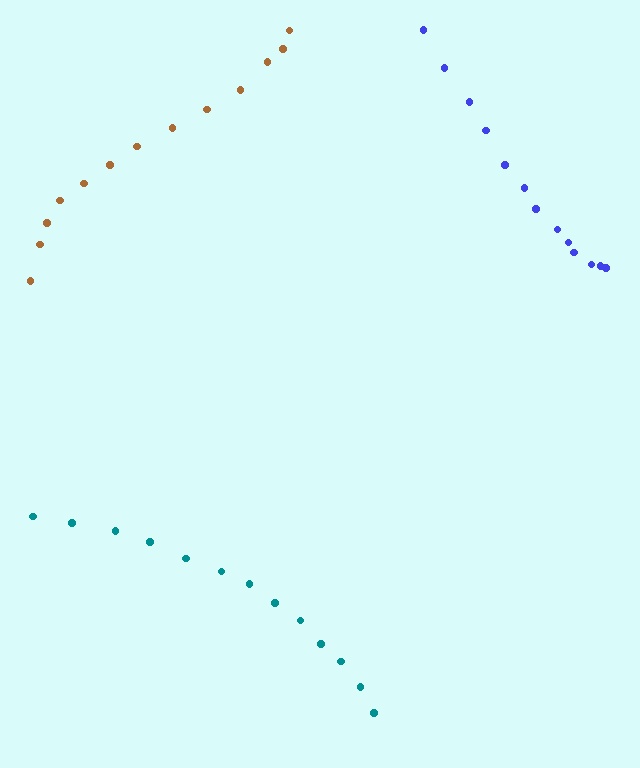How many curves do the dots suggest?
There are 3 distinct paths.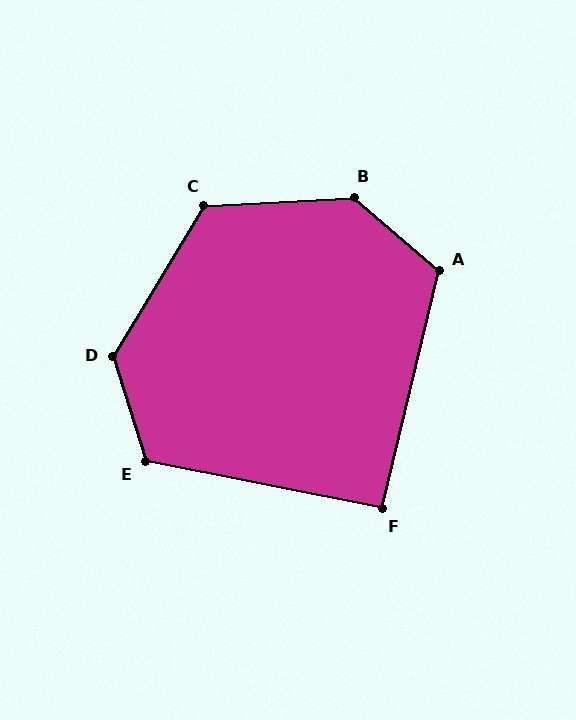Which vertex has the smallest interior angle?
F, at approximately 92 degrees.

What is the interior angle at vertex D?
Approximately 132 degrees (obtuse).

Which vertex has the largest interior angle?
B, at approximately 136 degrees.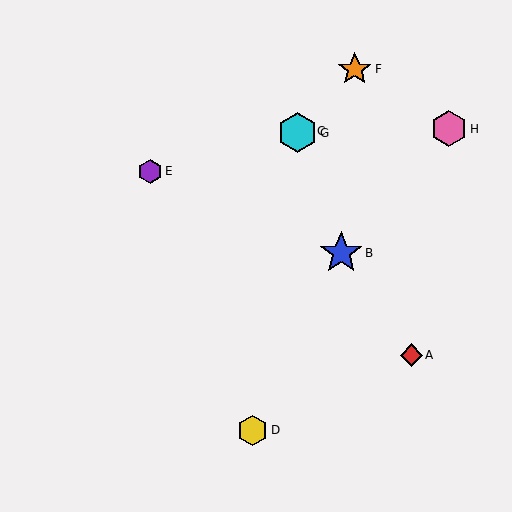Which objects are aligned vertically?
Objects C, G are aligned vertically.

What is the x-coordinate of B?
Object B is at x≈341.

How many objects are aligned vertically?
2 objects (C, G) are aligned vertically.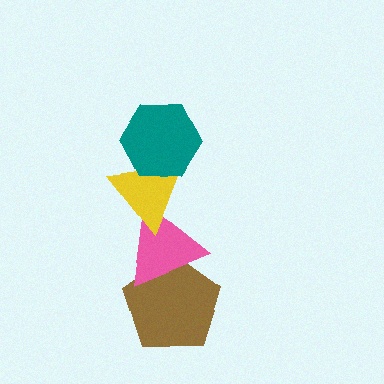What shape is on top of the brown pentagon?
The pink triangle is on top of the brown pentagon.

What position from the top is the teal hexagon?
The teal hexagon is 1st from the top.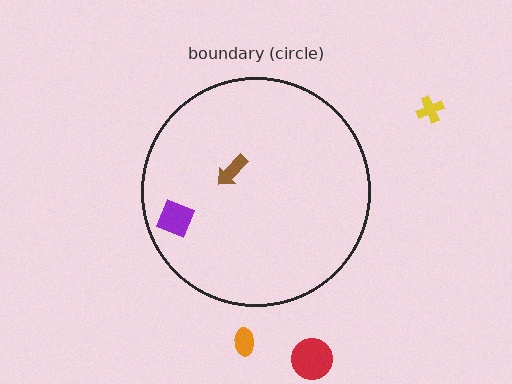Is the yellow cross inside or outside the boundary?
Outside.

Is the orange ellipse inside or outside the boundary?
Outside.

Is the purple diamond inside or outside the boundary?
Inside.